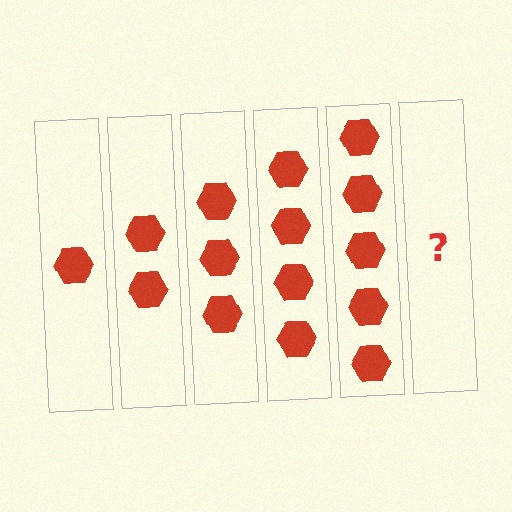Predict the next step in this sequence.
The next step is 6 hexagons.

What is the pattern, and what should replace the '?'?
The pattern is that each step adds one more hexagon. The '?' should be 6 hexagons.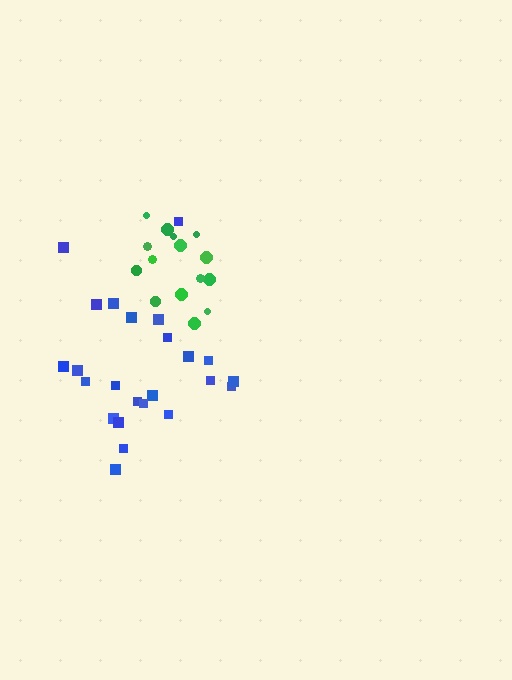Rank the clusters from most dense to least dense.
green, blue.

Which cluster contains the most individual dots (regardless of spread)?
Blue (24).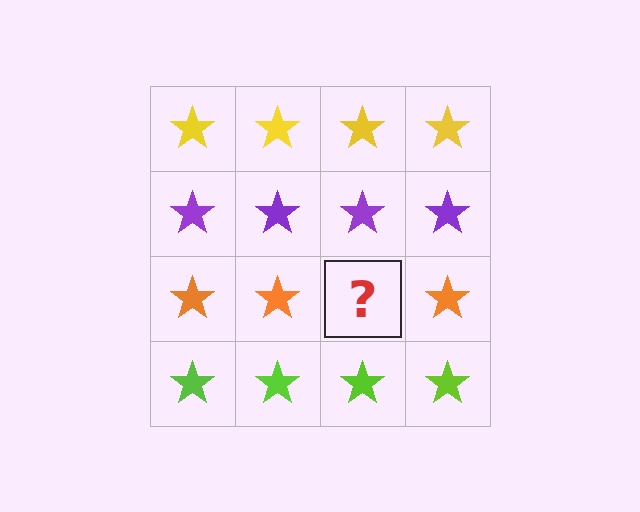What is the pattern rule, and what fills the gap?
The rule is that each row has a consistent color. The gap should be filled with an orange star.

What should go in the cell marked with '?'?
The missing cell should contain an orange star.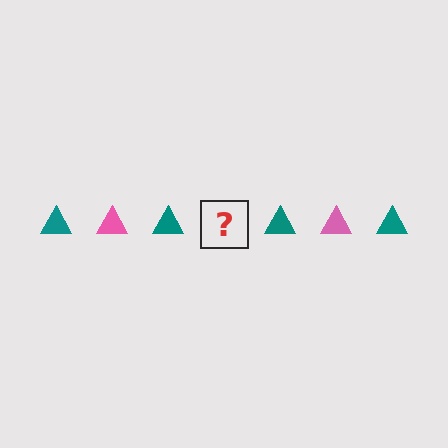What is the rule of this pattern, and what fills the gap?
The rule is that the pattern cycles through teal, pink triangles. The gap should be filled with a pink triangle.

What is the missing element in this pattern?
The missing element is a pink triangle.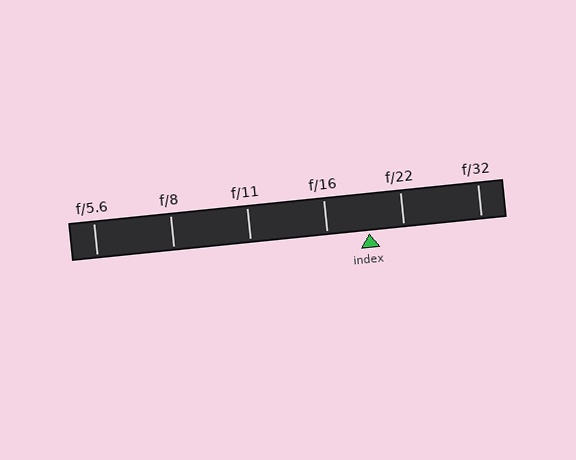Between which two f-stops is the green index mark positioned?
The index mark is between f/16 and f/22.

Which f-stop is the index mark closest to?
The index mark is closest to f/22.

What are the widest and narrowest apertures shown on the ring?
The widest aperture shown is f/5.6 and the narrowest is f/32.